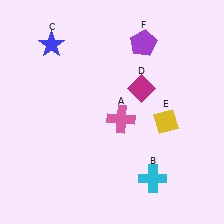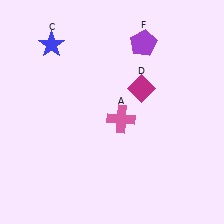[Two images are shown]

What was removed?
The cyan cross (B), the yellow diamond (E) were removed in Image 2.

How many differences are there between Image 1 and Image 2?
There are 2 differences between the two images.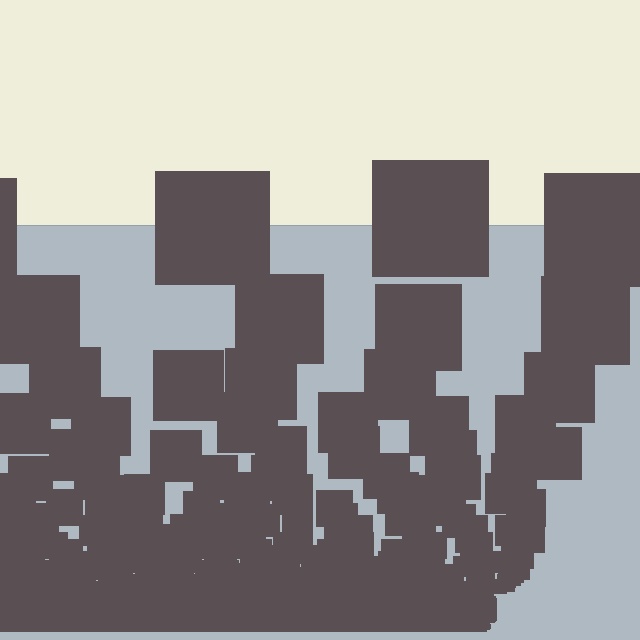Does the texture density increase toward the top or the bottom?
Density increases toward the bottom.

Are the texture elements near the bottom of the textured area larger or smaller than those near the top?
Smaller. The gradient is inverted — elements near the bottom are smaller and denser.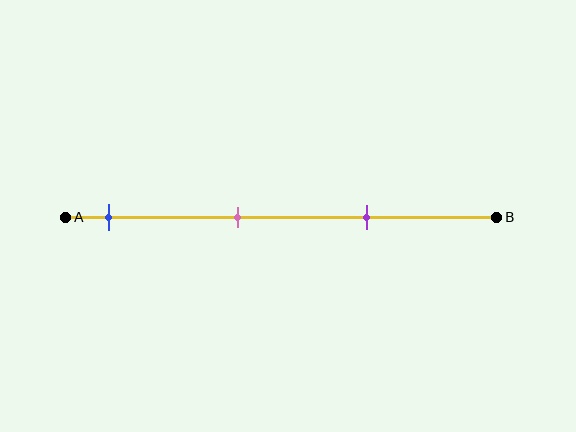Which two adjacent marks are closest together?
The pink and purple marks are the closest adjacent pair.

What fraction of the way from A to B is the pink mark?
The pink mark is approximately 40% (0.4) of the way from A to B.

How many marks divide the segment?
There are 3 marks dividing the segment.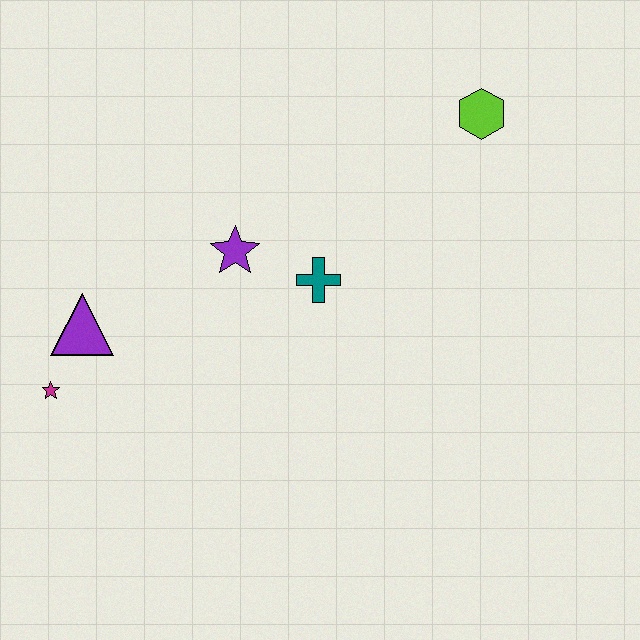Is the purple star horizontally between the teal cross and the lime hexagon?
No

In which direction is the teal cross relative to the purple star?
The teal cross is to the right of the purple star.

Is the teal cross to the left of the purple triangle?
No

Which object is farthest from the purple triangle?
The lime hexagon is farthest from the purple triangle.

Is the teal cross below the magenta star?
No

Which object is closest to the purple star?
The teal cross is closest to the purple star.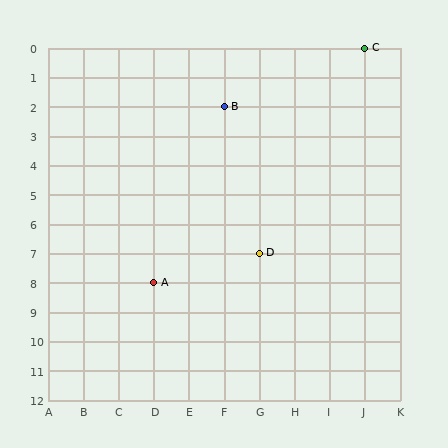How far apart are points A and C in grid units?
Points A and C are 6 columns and 8 rows apart (about 10.0 grid units diagonally).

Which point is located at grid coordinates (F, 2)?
Point B is at (F, 2).